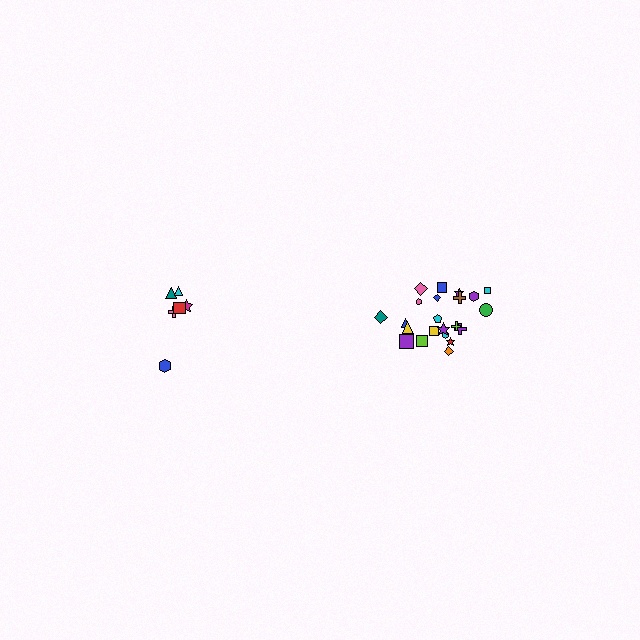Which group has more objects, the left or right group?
The right group.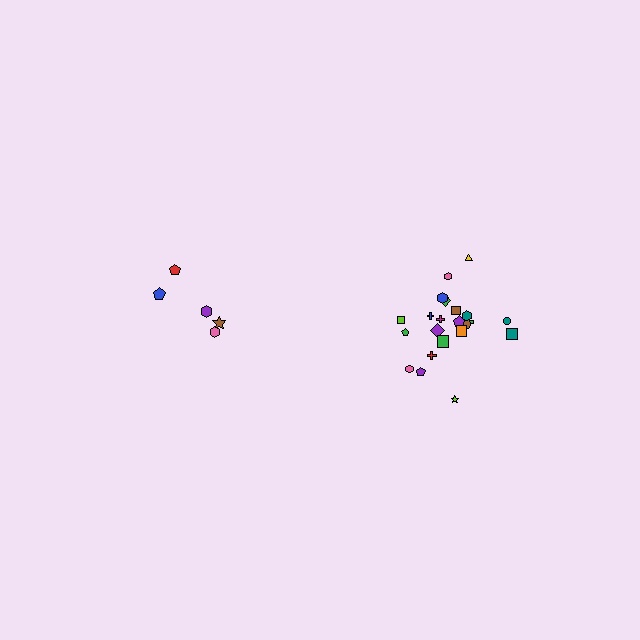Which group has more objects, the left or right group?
The right group.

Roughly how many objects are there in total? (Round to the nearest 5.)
Roughly 25 objects in total.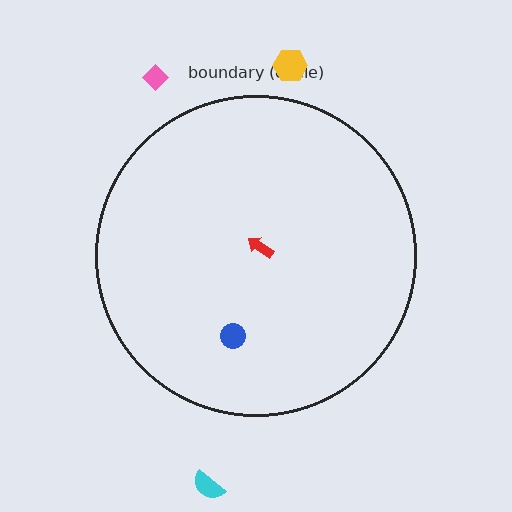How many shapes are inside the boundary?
2 inside, 3 outside.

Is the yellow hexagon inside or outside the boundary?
Outside.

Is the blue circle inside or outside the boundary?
Inside.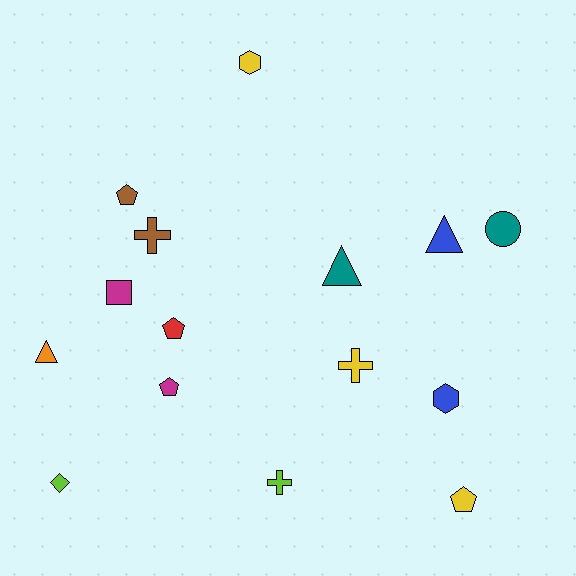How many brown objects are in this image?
There are 2 brown objects.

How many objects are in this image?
There are 15 objects.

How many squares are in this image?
There is 1 square.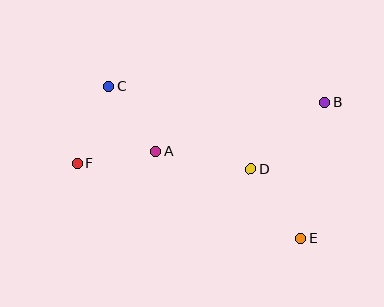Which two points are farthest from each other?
Points B and F are farthest from each other.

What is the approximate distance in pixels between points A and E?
The distance between A and E is approximately 169 pixels.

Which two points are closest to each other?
Points A and F are closest to each other.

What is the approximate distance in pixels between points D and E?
The distance between D and E is approximately 85 pixels.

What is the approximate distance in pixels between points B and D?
The distance between B and D is approximately 100 pixels.